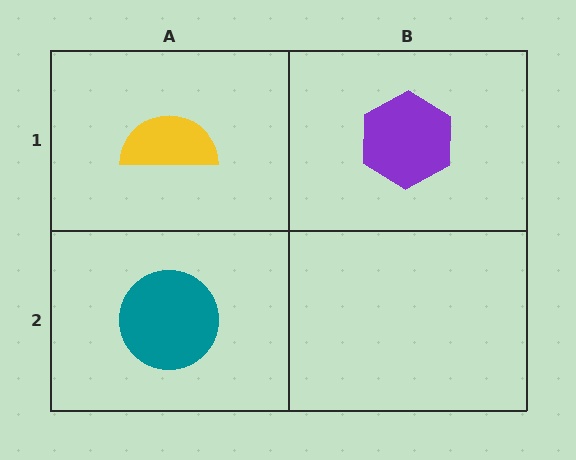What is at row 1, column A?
A yellow semicircle.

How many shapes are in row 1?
2 shapes.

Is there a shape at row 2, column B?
No, that cell is empty.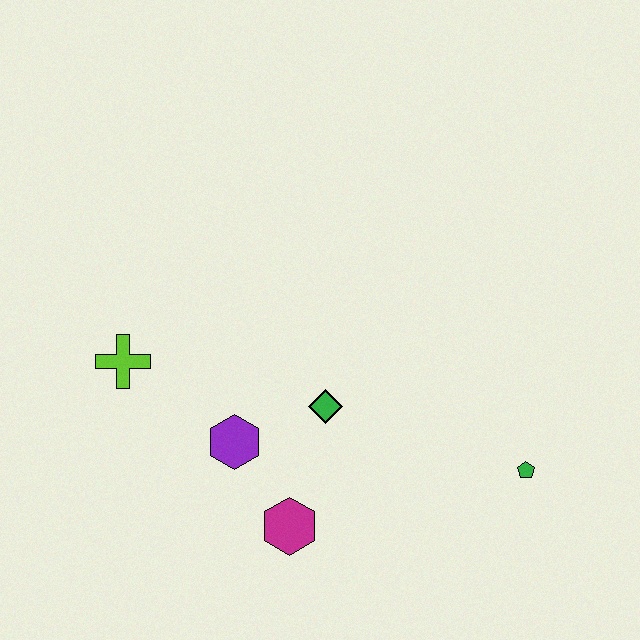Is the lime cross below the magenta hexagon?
No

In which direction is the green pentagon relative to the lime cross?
The green pentagon is to the right of the lime cross.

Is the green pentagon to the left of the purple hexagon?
No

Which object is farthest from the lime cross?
The green pentagon is farthest from the lime cross.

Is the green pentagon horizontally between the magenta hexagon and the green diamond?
No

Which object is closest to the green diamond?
The purple hexagon is closest to the green diamond.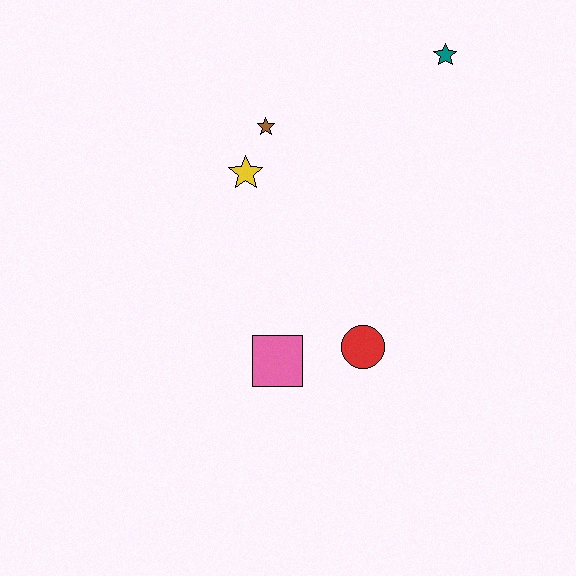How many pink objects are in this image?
There is 1 pink object.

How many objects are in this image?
There are 5 objects.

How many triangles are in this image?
There are no triangles.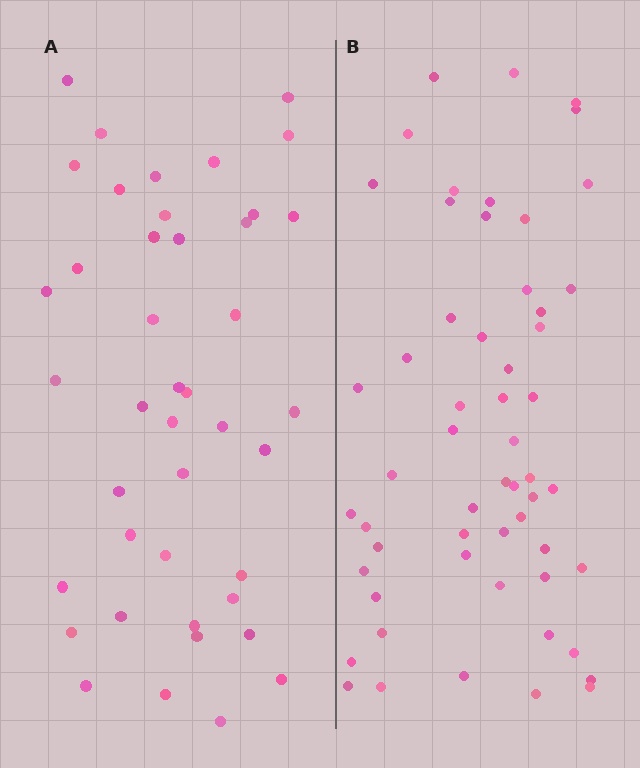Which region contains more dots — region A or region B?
Region B (the right region) has more dots.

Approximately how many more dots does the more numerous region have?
Region B has approximately 15 more dots than region A.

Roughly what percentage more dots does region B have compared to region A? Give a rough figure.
About 35% more.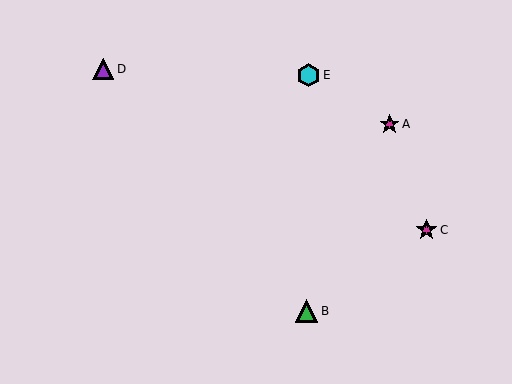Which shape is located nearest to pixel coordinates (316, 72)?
The cyan hexagon (labeled E) at (308, 75) is nearest to that location.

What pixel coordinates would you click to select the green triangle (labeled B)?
Click at (306, 311) to select the green triangle B.